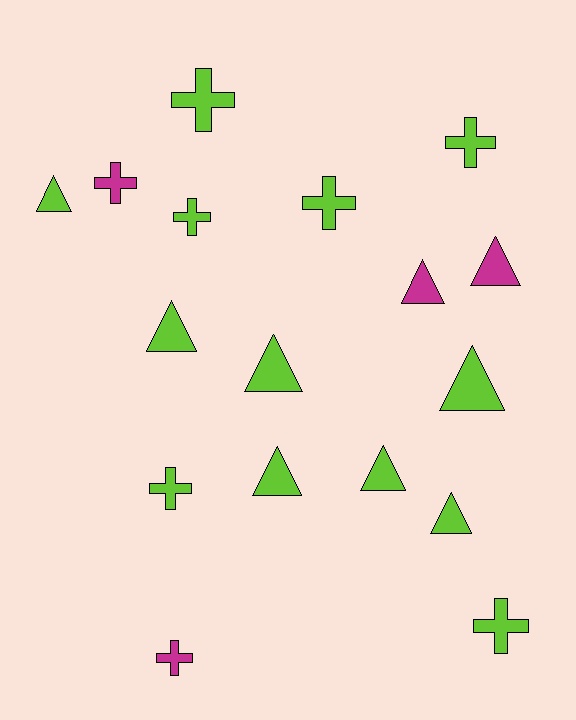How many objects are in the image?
There are 17 objects.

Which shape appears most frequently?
Triangle, with 9 objects.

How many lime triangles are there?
There are 7 lime triangles.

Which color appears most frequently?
Lime, with 13 objects.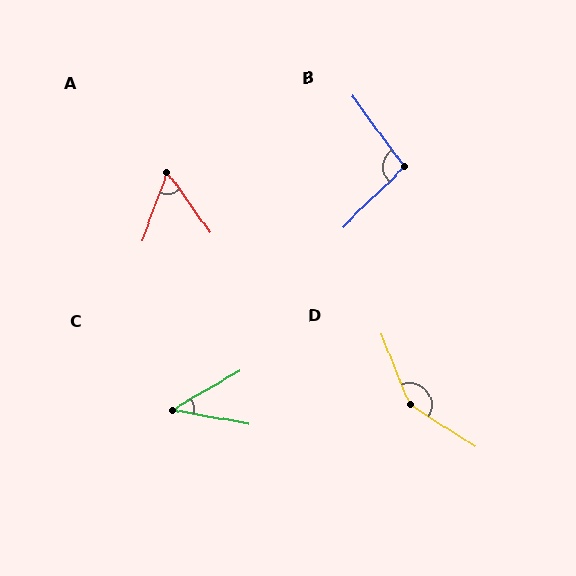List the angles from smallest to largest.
C (40°), A (55°), B (98°), D (144°).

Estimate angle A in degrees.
Approximately 55 degrees.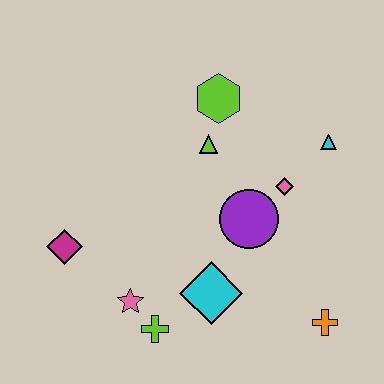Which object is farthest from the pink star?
The cyan triangle is farthest from the pink star.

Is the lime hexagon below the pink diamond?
No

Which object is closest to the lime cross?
The pink star is closest to the lime cross.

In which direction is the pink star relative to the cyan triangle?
The pink star is to the left of the cyan triangle.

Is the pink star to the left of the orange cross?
Yes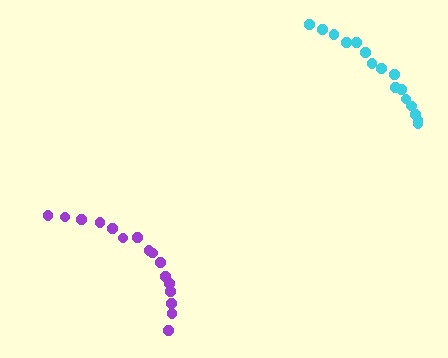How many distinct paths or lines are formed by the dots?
There are 2 distinct paths.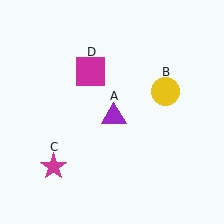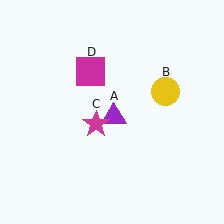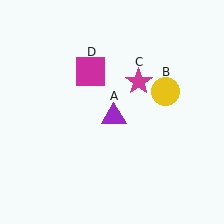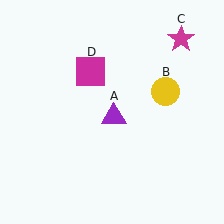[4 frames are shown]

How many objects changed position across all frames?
1 object changed position: magenta star (object C).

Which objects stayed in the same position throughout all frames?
Purple triangle (object A) and yellow circle (object B) and magenta square (object D) remained stationary.